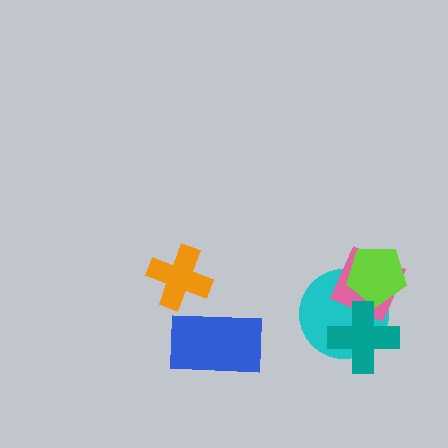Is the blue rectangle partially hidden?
No, no other shape covers it.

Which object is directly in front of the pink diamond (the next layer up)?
The lime pentagon is directly in front of the pink diamond.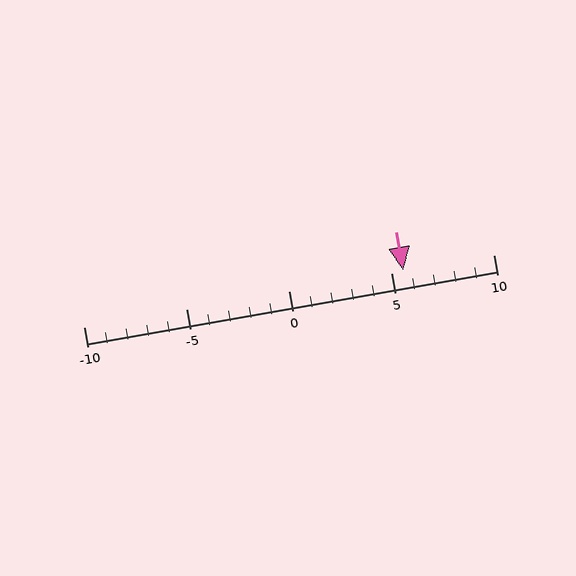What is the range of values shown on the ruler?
The ruler shows values from -10 to 10.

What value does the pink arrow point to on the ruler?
The pink arrow points to approximately 6.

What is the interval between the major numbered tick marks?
The major tick marks are spaced 5 units apart.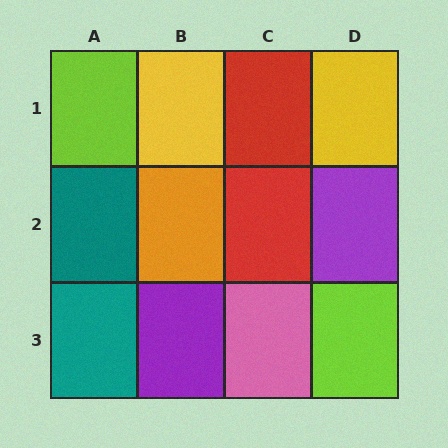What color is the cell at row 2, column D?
Purple.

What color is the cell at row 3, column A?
Teal.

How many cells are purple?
2 cells are purple.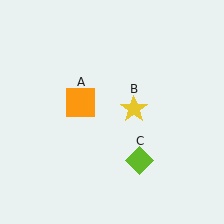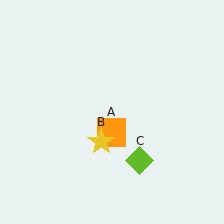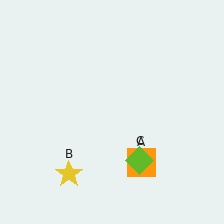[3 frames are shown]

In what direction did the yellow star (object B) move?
The yellow star (object B) moved down and to the left.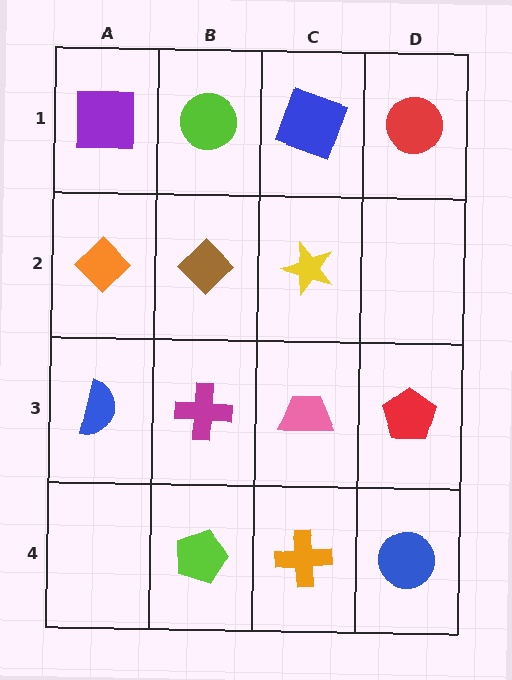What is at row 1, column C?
A blue square.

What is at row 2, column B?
A brown diamond.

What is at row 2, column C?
A yellow star.